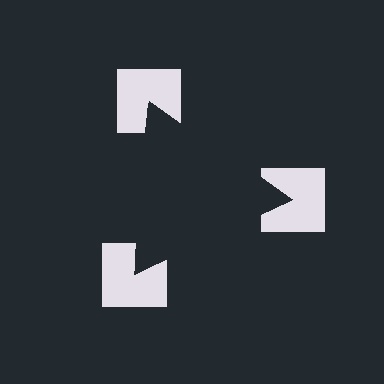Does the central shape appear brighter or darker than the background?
It typically appears slightly darker than the background, even though no actual brightness change is drawn.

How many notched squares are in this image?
There are 3 — one at each vertex of the illusory triangle.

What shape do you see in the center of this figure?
An illusory triangle — its edges are inferred from the aligned wedge cuts in the notched squares, not physically drawn.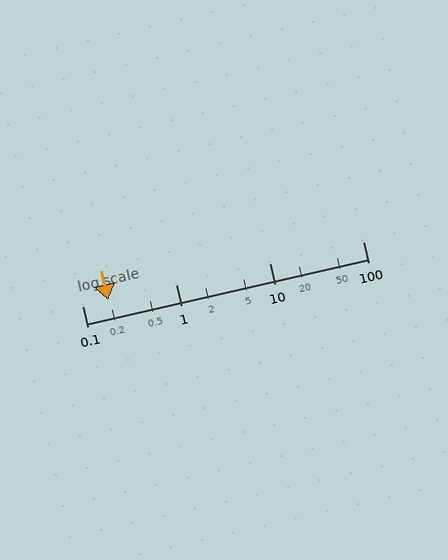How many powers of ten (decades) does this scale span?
The scale spans 3 decades, from 0.1 to 100.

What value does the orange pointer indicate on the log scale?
The pointer indicates approximately 0.19.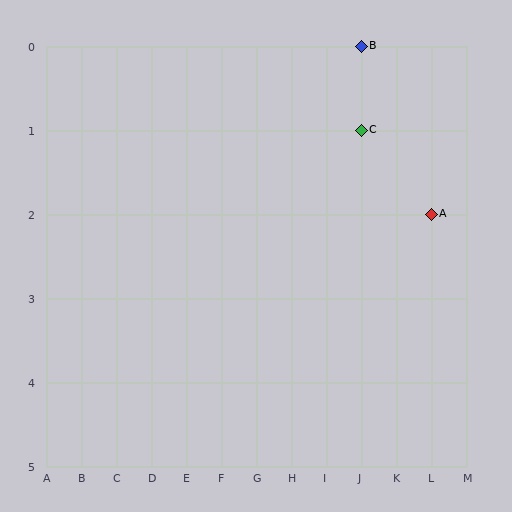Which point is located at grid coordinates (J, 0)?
Point B is at (J, 0).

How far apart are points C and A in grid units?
Points C and A are 2 columns and 1 row apart (about 2.2 grid units diagonally).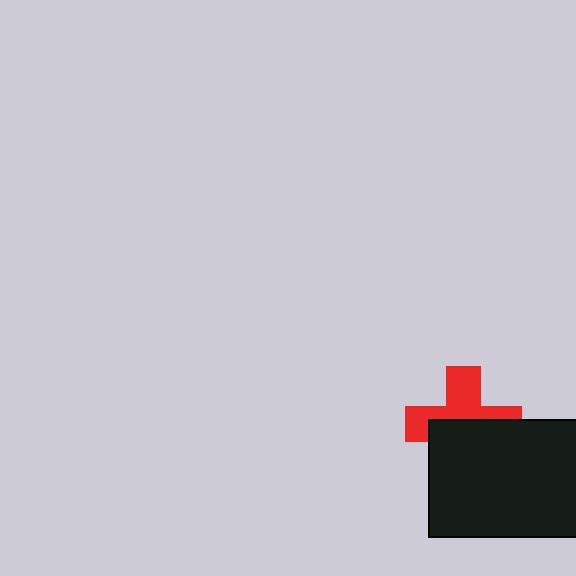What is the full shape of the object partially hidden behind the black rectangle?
The partially hidden object is a red cross.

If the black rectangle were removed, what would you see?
You would see the complete red cross.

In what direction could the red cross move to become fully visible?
The red cross could move up. That would shift it out from behind the black rectangle entirely.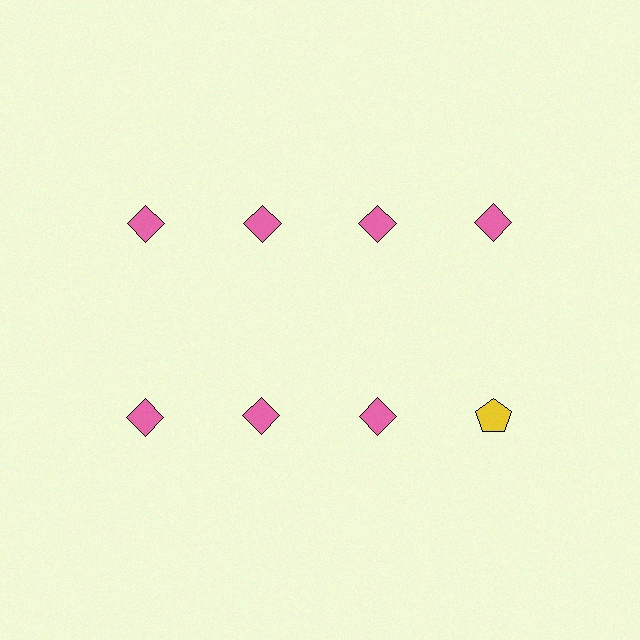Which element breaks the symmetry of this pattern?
The yellow pentagon in the second row, second from right column breaks the symmetry. All other shapes are pink diamonds.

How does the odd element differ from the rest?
It differs in both color (yellow instead of pink) and shape (pentagon instead of diamond).